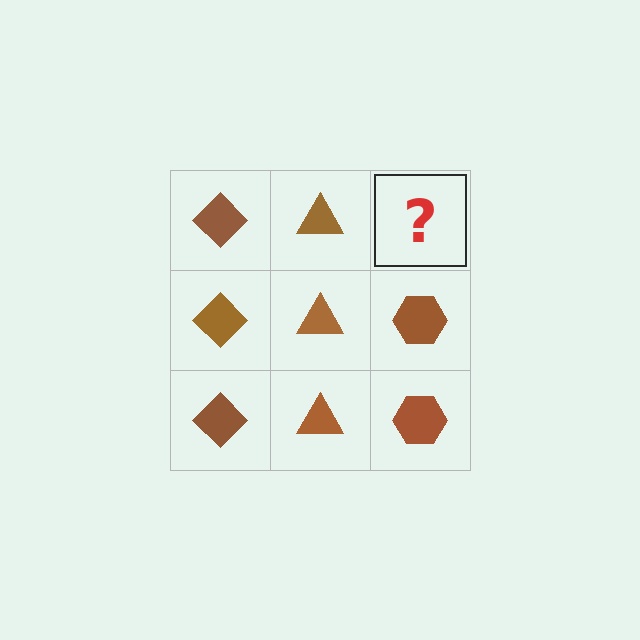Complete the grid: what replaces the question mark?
The question mark should be replaced with a brown hexagon.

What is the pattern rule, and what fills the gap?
The rule is that each column has a consistent shape. The gap should be filled with a brown hexagon.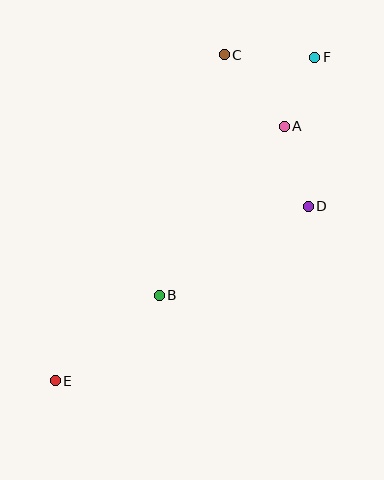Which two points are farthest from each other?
Points E and F are farthest from each other.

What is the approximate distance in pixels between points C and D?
The distance between C and D is approximately 173 pixels.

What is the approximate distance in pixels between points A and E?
The distance between A and E is approximately 342 pixels.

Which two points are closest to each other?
Points A and F are closest to each other.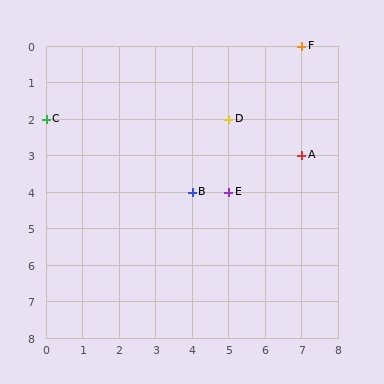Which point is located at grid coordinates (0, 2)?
Point C is at (0, 2).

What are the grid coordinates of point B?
Point B is at grid coordinates (4, 4).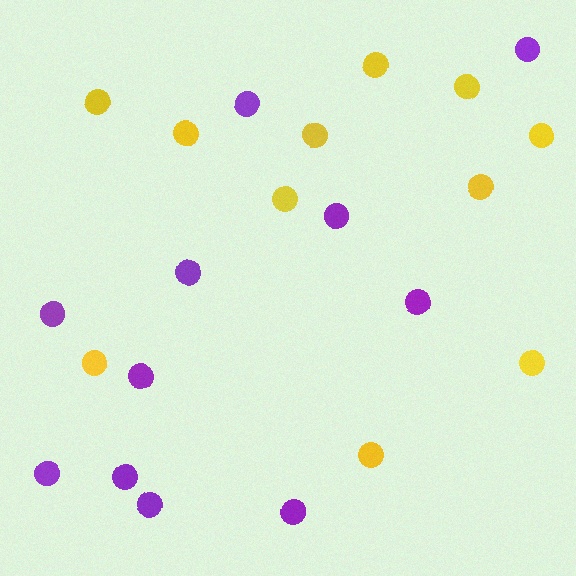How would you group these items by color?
There are 2 groups: one group of purple circles (11) and one group of yellow circles (11).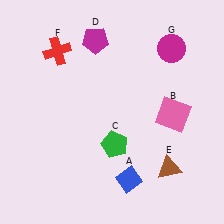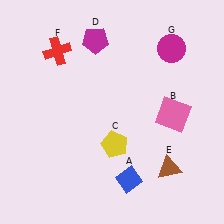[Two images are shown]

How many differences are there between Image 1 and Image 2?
There is 1 difference between the two images.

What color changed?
The pentagon (C) changed from green in Image 1 to yellow in Image 2.